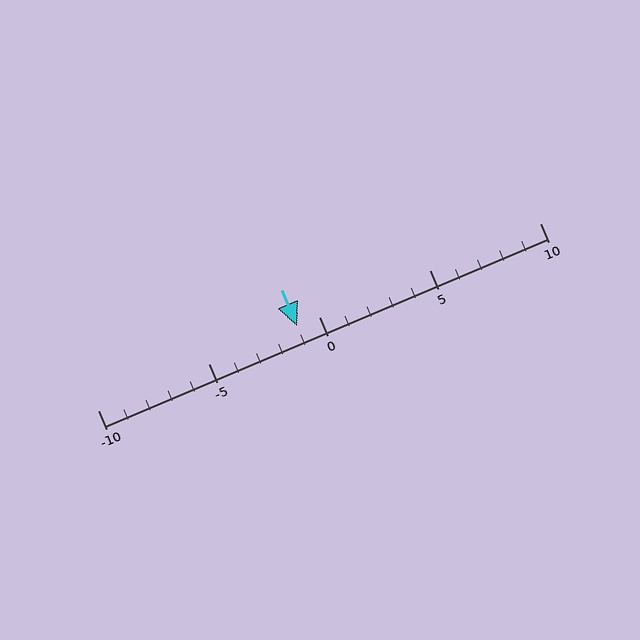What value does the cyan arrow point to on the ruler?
The cyan arrow points to approximately -1.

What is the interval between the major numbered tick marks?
The major tick marks are spaced 5 units apart.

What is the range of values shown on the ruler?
The ruler shows values from -10 to 10.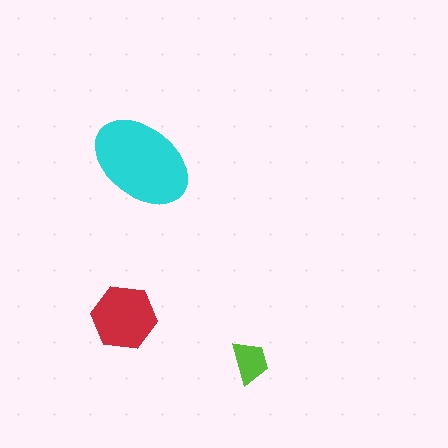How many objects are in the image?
There are 3 objects in the image.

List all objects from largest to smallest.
The cyan ellipse, the red hexagon, the lime trapezoid.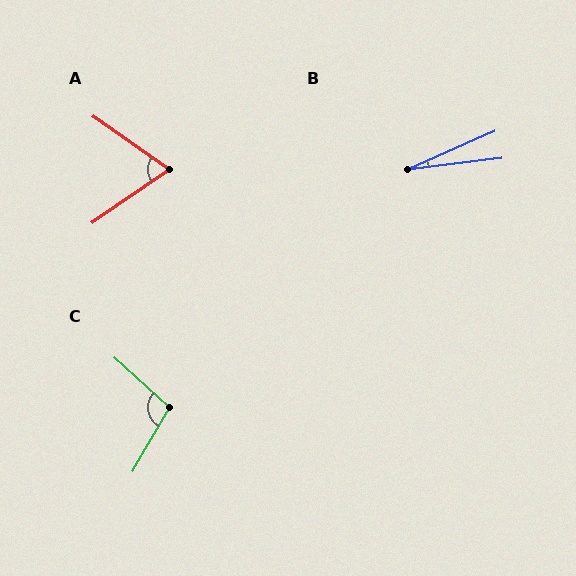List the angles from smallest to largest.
B (17°), A (70°), C (102°).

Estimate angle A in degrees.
Approximately 70 degrees.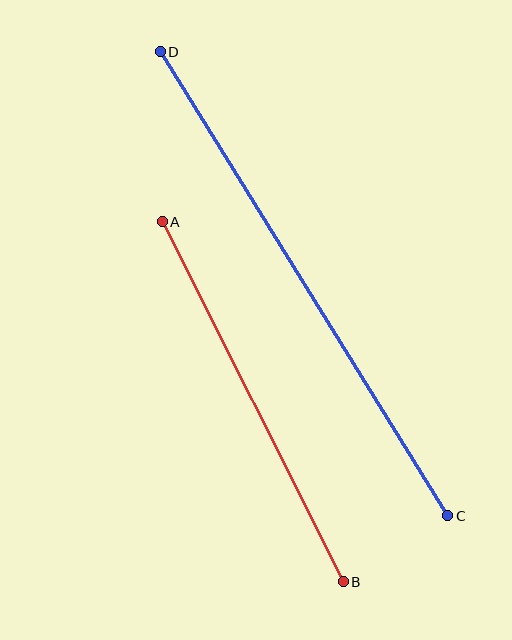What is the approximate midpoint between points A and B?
The midpoint is at approximately (253, 402) pixels.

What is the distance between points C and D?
The distance is approximately 546 pixels.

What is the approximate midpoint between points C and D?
The midpoint is at approximately (304, 284) pixels.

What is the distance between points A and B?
The distance is approximately 403 pixels.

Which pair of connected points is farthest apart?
Points C and D are farthest apart.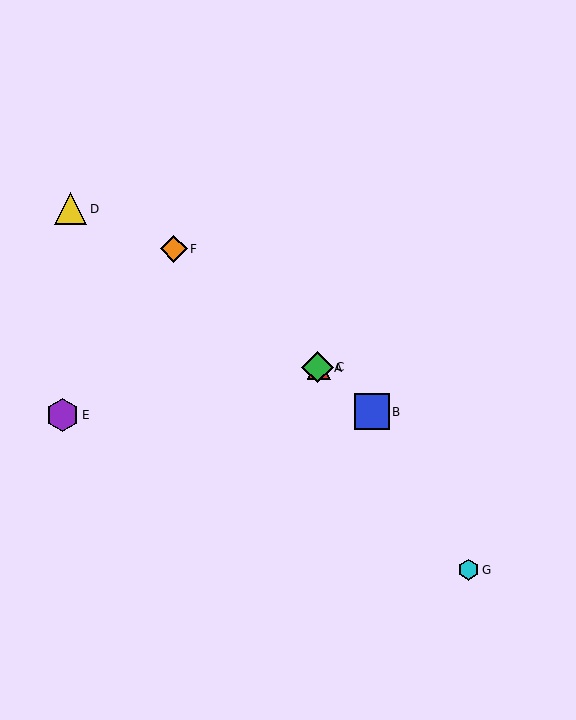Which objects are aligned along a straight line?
Objects A, B, C, F are aligned along a straight line.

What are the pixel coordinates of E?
Object E is at (62, 415).